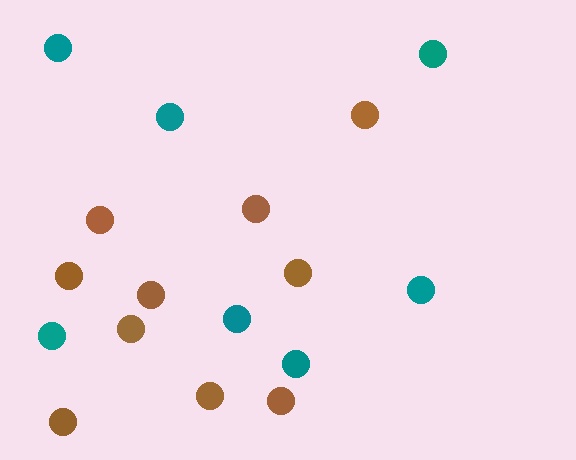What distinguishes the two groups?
There are 2 groups: one group of brown circles (10) and one group of teal circles (7).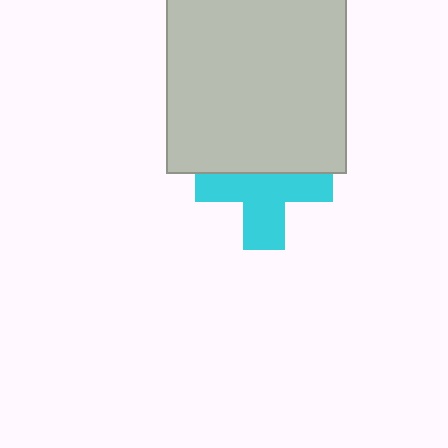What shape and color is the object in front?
The object in front is a light gray square.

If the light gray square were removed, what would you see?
You would see the complete cyan cross.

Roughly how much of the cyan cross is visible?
About half of it is visible (roughly 60%).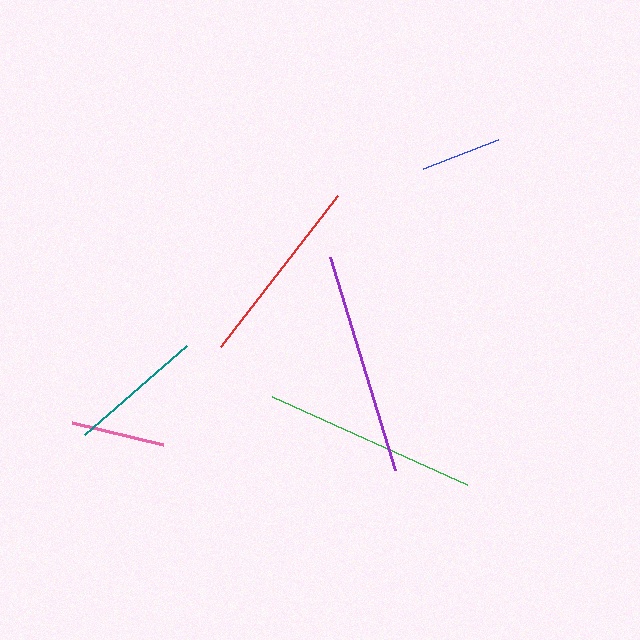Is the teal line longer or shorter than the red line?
The red line is longer than the teal line.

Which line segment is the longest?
The purple line is the longest at approximately 223 pixels.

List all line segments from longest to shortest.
From longest to shortest: purple, green, red, teal, pink, blue.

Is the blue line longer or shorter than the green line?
The green line is longer than the blue line.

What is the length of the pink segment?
The pink segment is approximately 94 pixels long.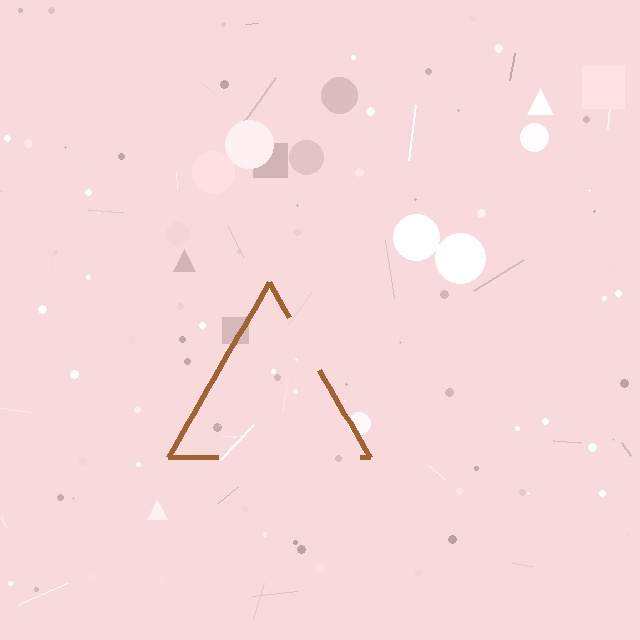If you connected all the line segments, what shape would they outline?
They would outline a triangle.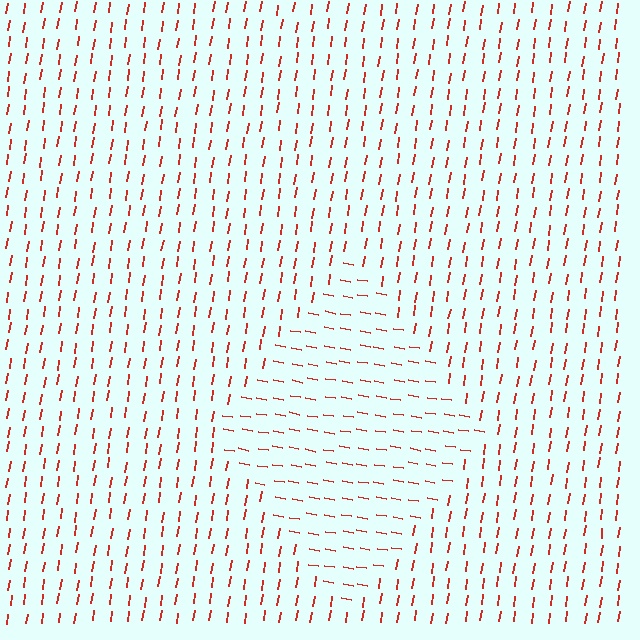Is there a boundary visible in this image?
Yes, there is a texture boundary formed by a change in line orientation.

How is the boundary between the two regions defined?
The boundary is defined purely by a change in line orientation (approximately 89 degrees difference). All lines are the same color and thickness.